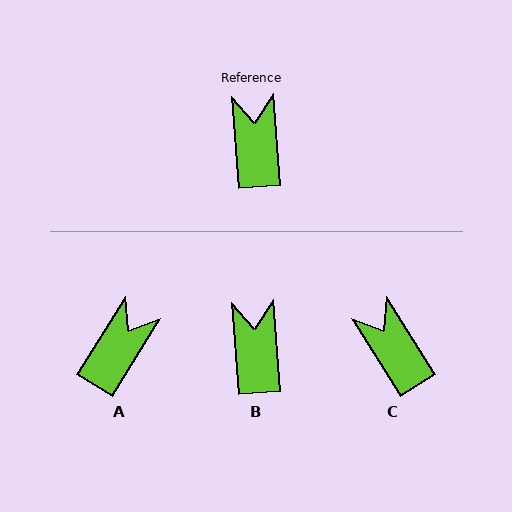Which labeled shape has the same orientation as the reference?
B.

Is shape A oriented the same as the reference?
No, it is off by about 36 degrees.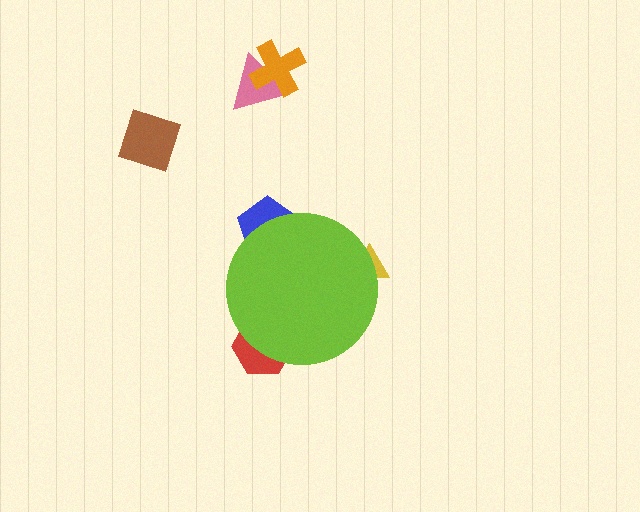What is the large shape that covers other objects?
A lime circle.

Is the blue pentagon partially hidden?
Yes, the blue pentagon is partially hidden behind the lime circle.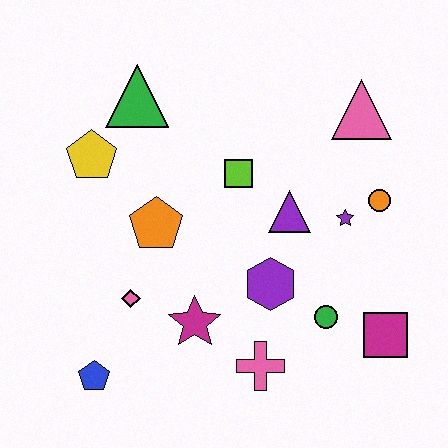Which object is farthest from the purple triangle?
The blue pentagon is farthest from the purple triangle.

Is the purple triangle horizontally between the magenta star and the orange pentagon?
No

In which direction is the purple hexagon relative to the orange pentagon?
The purple hexagon is to the right of the orange pentagon.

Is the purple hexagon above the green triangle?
No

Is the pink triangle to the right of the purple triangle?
Yes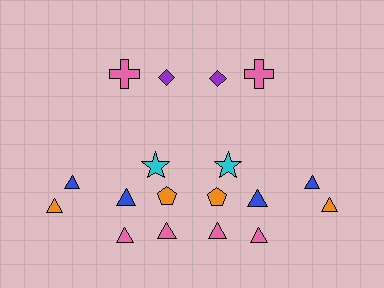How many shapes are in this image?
There are 18 shapes in this image.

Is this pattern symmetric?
Yes, this pattern has bilateral (reflection) symmetry.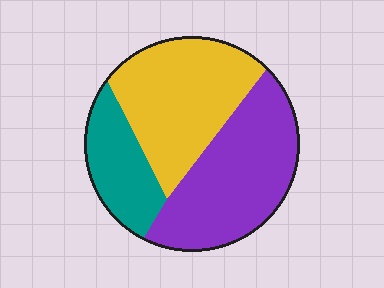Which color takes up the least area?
Teal, at roughly 20%.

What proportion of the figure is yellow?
Yellow covers about 40% of the figure.